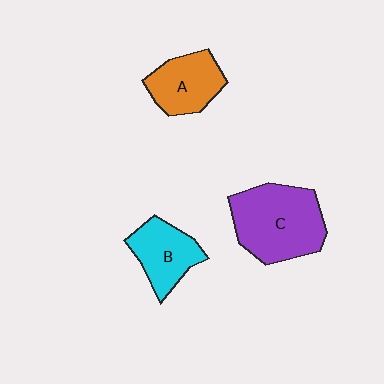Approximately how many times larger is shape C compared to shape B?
Approximately 1.7 times.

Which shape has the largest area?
Shape C (purple).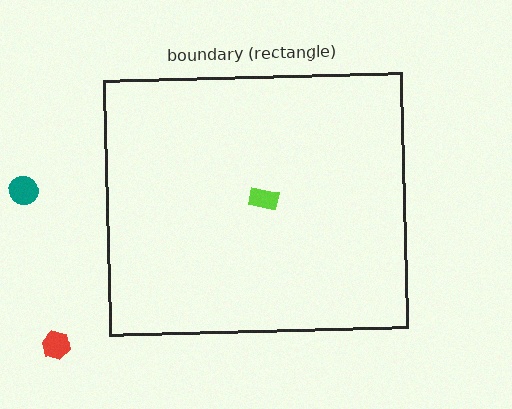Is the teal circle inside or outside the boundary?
Outside.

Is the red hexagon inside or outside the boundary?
Outside.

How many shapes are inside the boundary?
1 inside, 2 outside.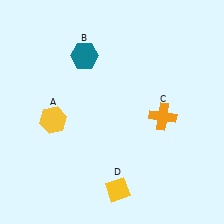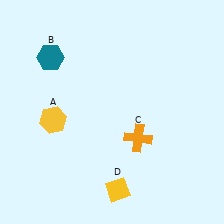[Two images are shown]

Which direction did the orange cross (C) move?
The orange cross (C) moved left.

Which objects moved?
The objects that moved are: the teal hexagon (B), the orange cross (C).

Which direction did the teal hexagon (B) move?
The teal hexagon (B) moved left.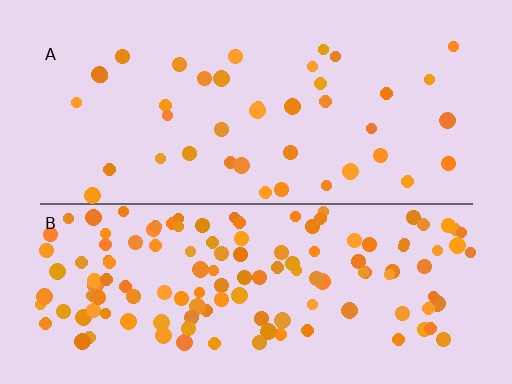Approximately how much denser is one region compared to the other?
Approximately 3.3× — region B over region A.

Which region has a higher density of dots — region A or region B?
B (the bottom).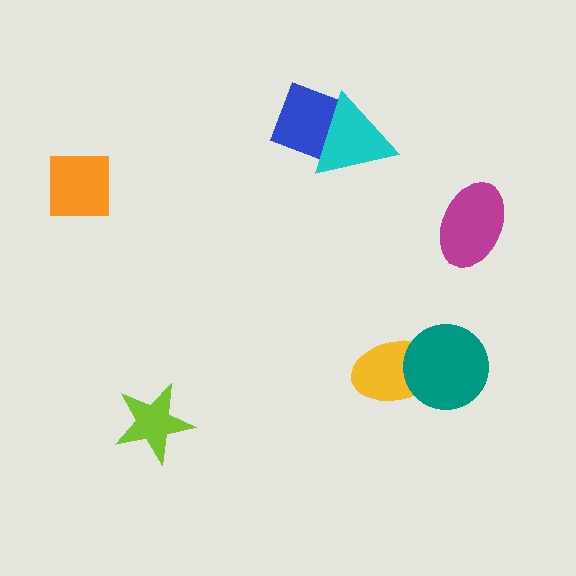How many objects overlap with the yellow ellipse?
1 object overlaps with the yellow ellipse.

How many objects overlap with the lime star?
0 objects overlap with the lime star.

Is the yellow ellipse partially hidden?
Yes, it is partially covered by another shape.